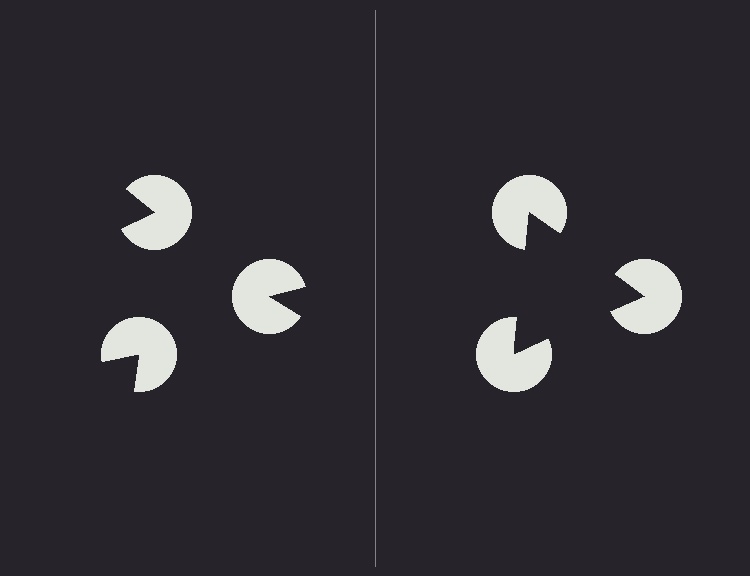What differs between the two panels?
The pac-man discs are positioned identically on both sides; only the wedge orientations differ. On the right they align to a triangle; on the left they are misaligned.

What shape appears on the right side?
An illusory triangle.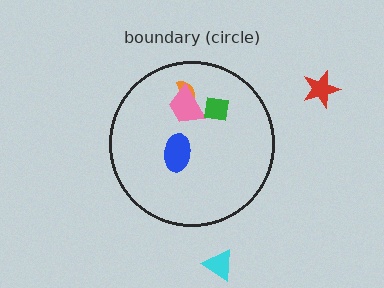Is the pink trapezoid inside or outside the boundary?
Inside.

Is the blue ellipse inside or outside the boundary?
Inside.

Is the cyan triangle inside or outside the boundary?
Outside.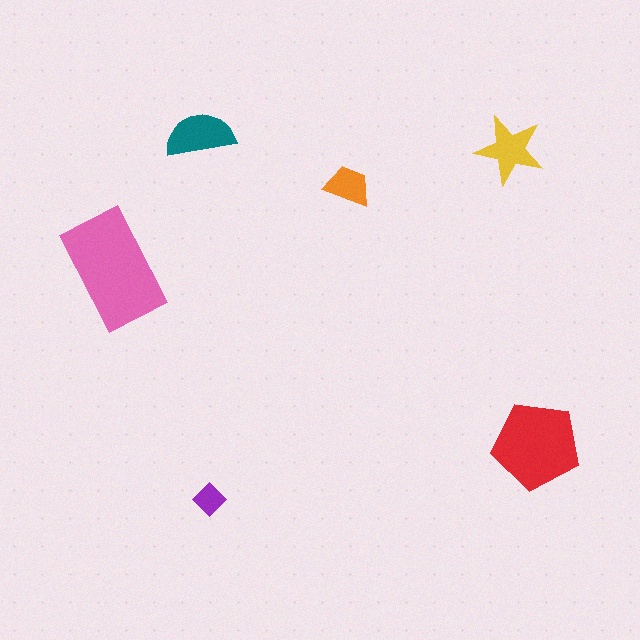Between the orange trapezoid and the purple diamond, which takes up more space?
The orange trapezoid.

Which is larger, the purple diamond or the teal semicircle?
The teal semicircle.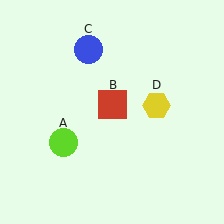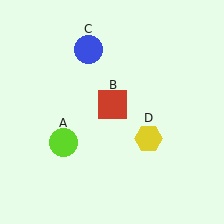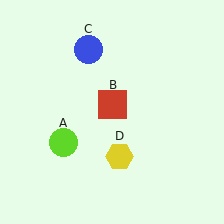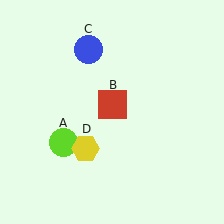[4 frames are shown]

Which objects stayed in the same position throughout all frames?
Lime circle (object A) and red square (object B) and blue circle (object C) remained stationary.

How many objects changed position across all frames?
1 object changed position: yellow hexagon (object D).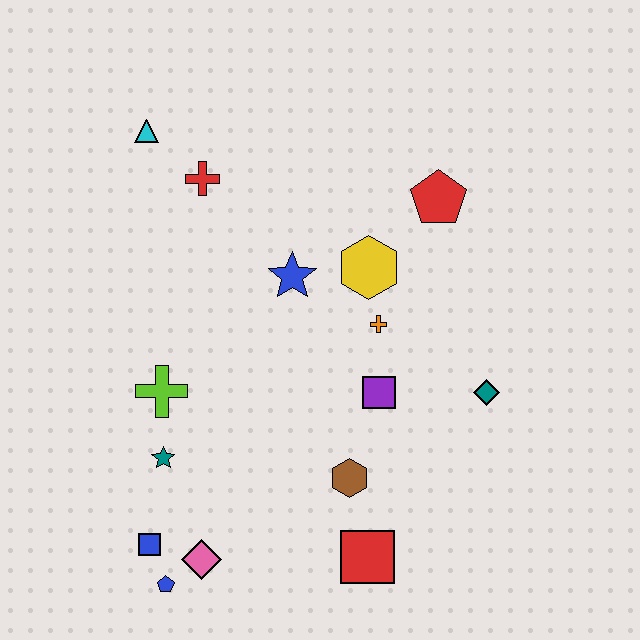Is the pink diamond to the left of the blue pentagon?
No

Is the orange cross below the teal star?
No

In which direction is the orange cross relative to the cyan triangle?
The orange cross is to the right of the cyan triangle.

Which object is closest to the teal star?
The lime cross is closest to the teal star.